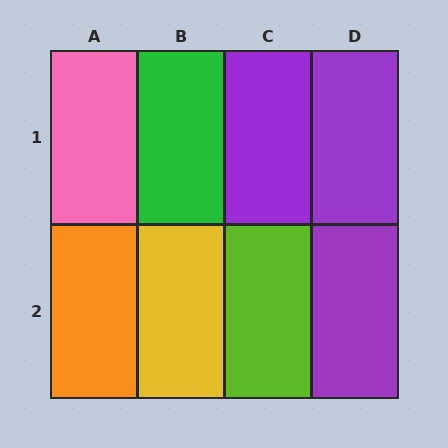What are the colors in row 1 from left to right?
Pink, green, purple, purple.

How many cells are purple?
3 cells are purple.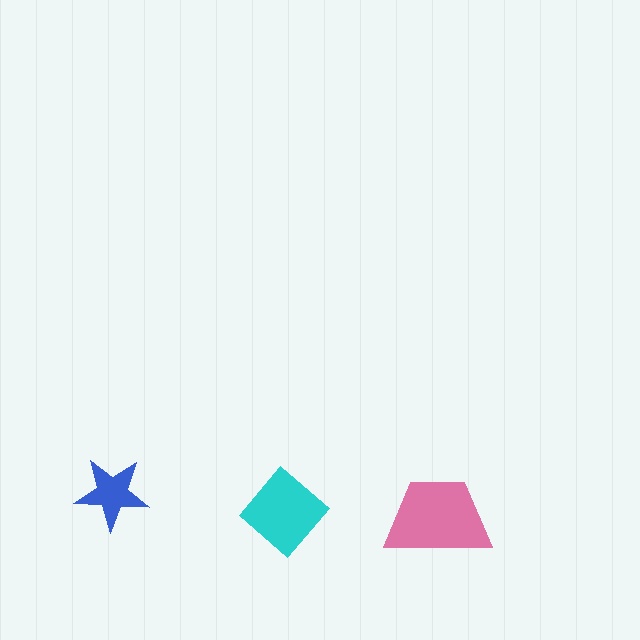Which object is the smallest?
The blue star.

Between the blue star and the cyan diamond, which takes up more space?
The cyan diamond.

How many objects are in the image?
There are 3 objects in the image.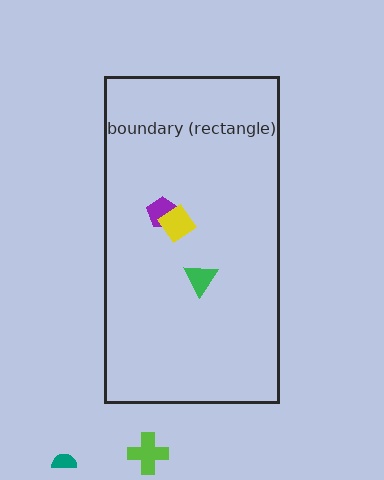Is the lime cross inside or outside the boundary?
Outside.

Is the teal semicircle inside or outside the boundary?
Outside.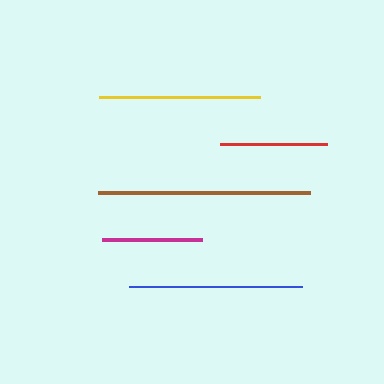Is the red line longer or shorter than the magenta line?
The red line is longer than the magenta line.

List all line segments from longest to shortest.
From longest to shortest: brown, blue, yellow, red, magenta.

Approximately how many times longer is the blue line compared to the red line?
The blue line is approximately 1.6 times the length of the red line.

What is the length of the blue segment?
The blue segment is approximately 173 pixels long.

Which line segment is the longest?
The brown line is the longest at approximately 213 pixels.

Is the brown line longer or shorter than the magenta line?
The brown line is longer than the magenta line.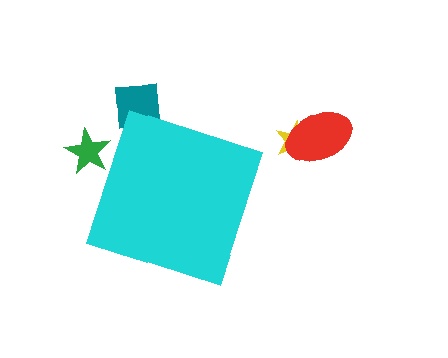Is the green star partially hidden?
Yes, the green star is partially hidden behind the cyan diamond.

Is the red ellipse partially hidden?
No, the red ellipse is fully visible.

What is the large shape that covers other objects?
A cyan diamond.